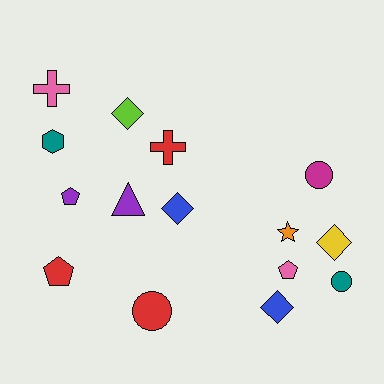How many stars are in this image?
There is 1 star.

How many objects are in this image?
There are 15 objects.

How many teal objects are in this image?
There are 2 teal objects.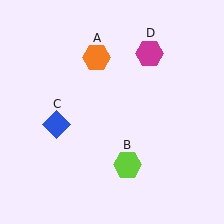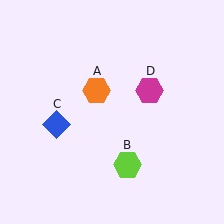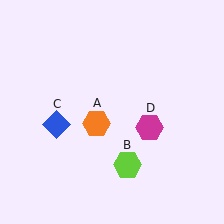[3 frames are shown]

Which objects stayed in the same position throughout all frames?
Lime hexagon (object B) and blue diamond (object C) remained stationary.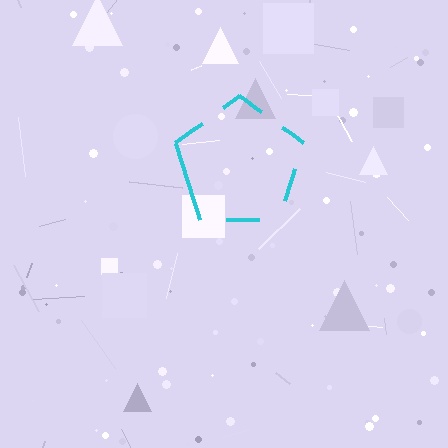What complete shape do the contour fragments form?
The contour fragments form a pentagon.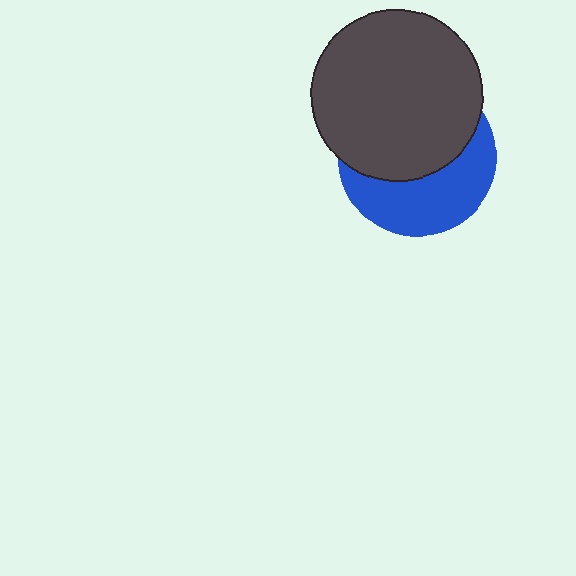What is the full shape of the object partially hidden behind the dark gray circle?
The partially hidden object is a blue circle.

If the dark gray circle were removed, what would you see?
You would see the complete blue circle.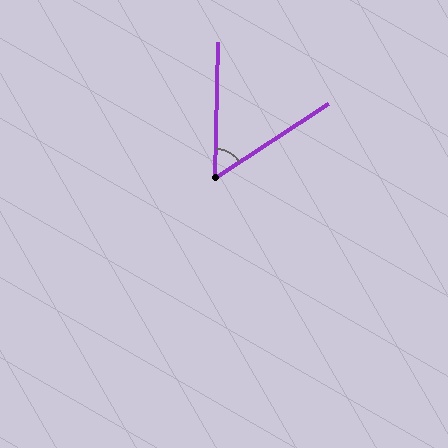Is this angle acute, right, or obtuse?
It is acute.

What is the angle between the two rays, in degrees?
Approximately 56 degrees.